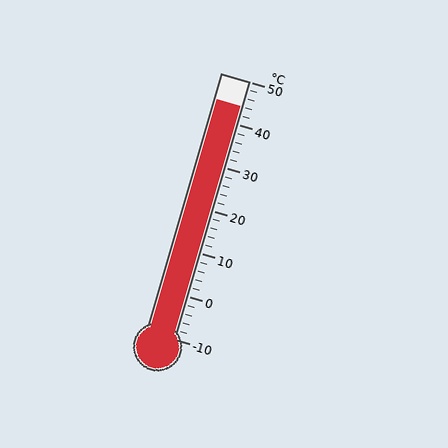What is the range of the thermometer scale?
The thermometer scale ranges from -10°C to 50°C.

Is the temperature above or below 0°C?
The temperature is above 0°C.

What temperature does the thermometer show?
The thermometer shows approximately 44°C.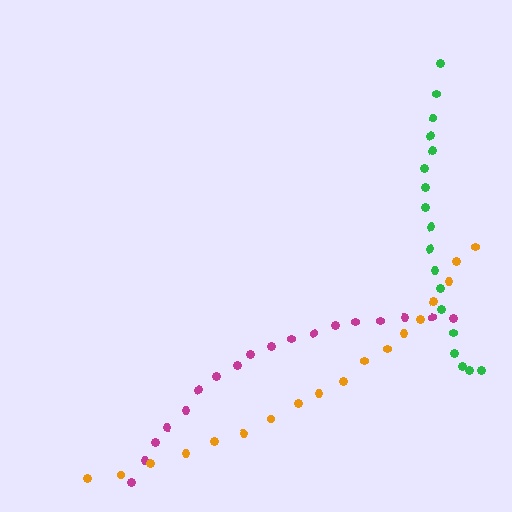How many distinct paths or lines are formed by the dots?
There are 3 distinct paths.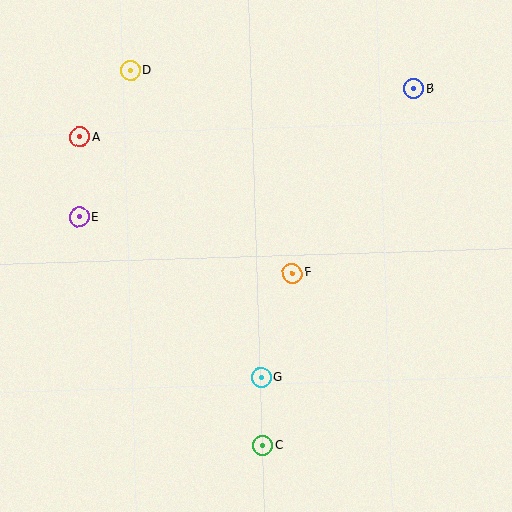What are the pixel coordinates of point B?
Point B is at (414, 89).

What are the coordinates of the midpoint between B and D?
The midpoint between B and D is at (272, 80).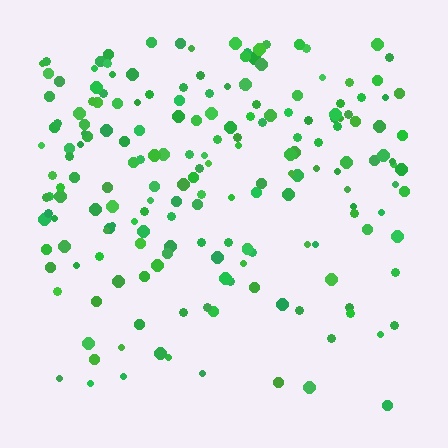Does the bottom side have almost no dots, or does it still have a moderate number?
Still a moderate number, just noticeably fewer than the top.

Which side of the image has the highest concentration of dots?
The top.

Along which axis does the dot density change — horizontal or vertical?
Vertical.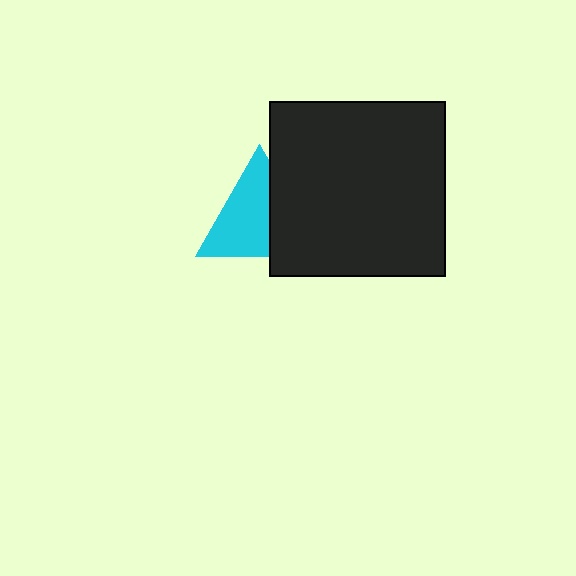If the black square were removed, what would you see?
You would see the complete cyan triangle.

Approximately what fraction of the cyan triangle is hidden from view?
Roughly 36% of the cyan triangle is hidden behind the black square.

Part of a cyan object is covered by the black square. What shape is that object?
It is a triangle.